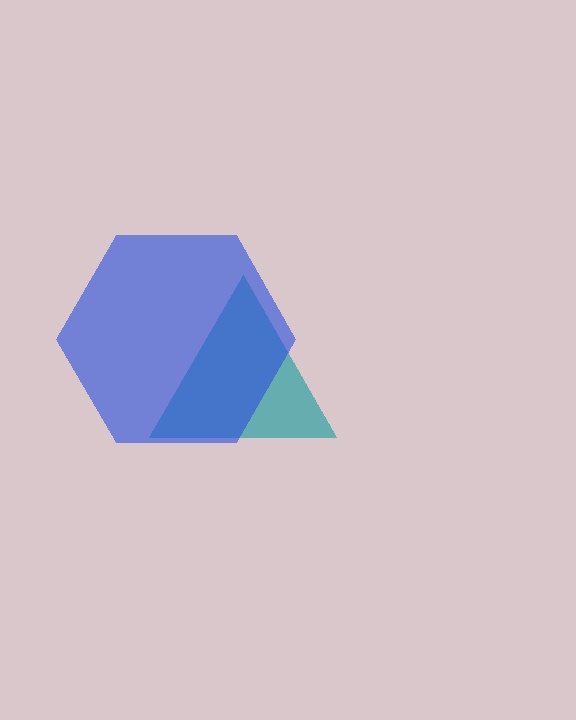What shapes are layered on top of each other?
The layered shapes are: a teal triangle, a blue hexagon.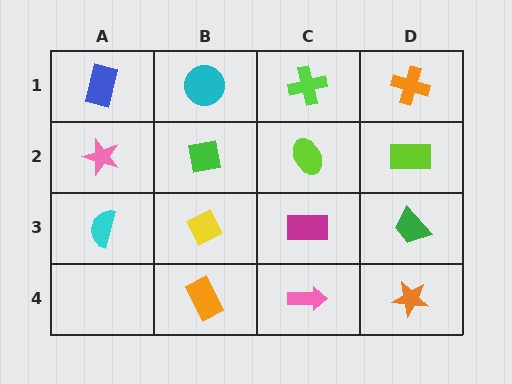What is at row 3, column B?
A yellow diamond.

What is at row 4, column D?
An orange star.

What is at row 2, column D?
A lime rectangle.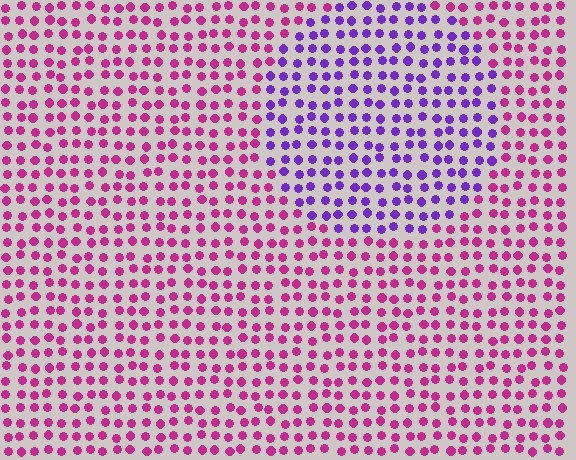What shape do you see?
I see a circle.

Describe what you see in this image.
The image is filled with small magenta elements in a uniform arrangement. A circle-shaped region is visible where the elements are tinted to a slightly different hue, forming a subtle color boundary.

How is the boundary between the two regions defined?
The boundary is defined purely by a slight shift in hue (about 52 degrees). Spacing, size, and orientation are identical on both sides.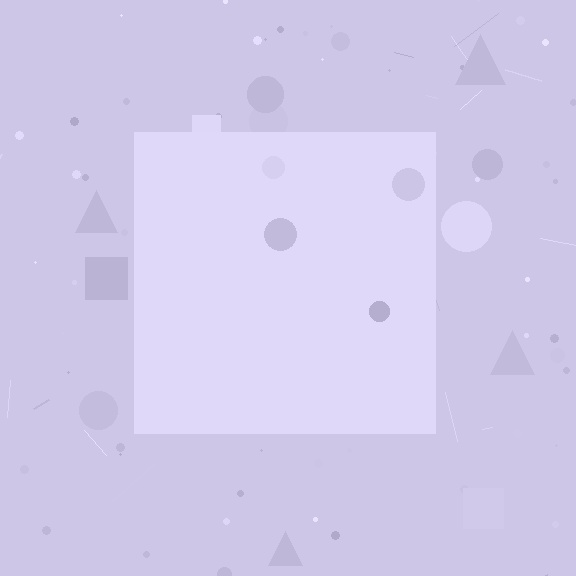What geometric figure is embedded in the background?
A square is embedded in the background.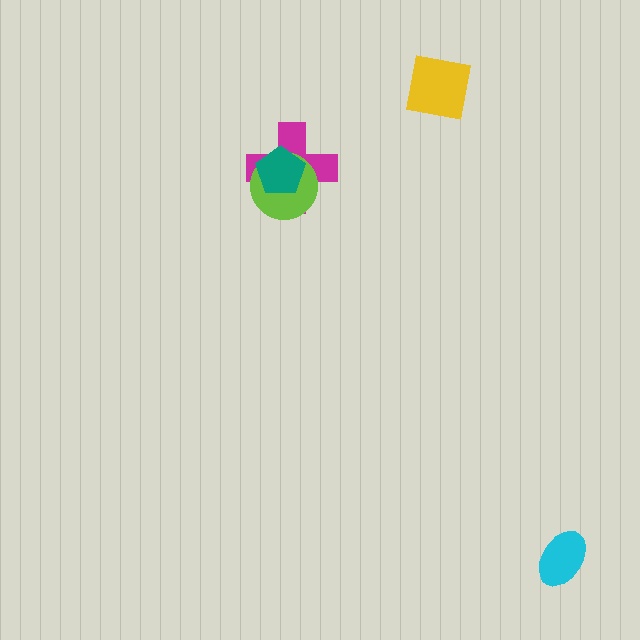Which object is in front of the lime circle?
The teal pentagon is in front of the lime circle.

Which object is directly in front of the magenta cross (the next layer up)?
The lime circle is directly in front of the magenta cross.